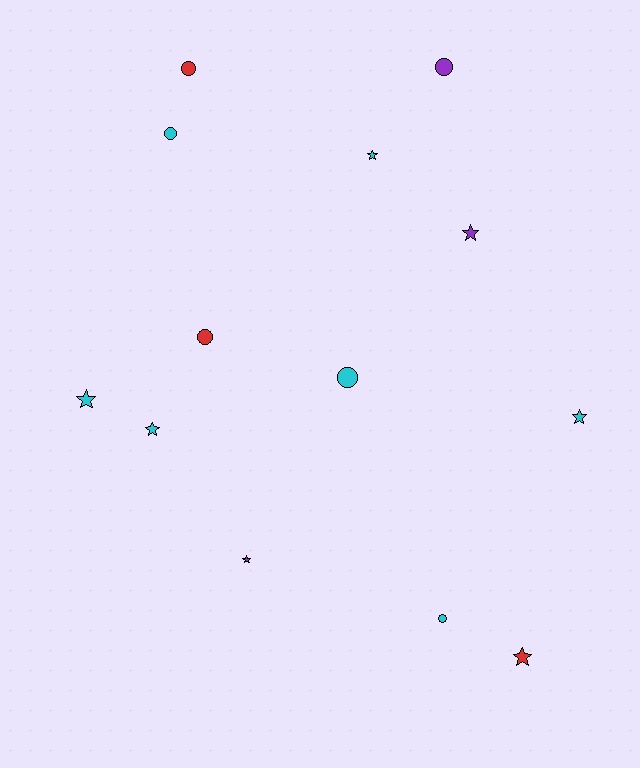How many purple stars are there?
There are 2 purple stars.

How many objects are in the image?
There are 13 objects.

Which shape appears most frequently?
Star, with 7 objects.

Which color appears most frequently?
Cyan, with 7 objects.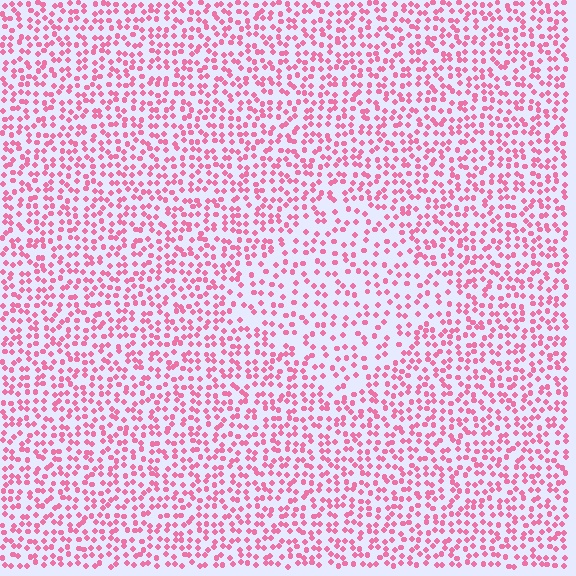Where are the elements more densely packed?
The elements are more densely packed outside the diamond boundary.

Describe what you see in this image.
The image contains small pink elements arranged at two different densities. A diamond-shaped region is visible where the elements are less densely packed than the surrounding area.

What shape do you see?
I see a diamond.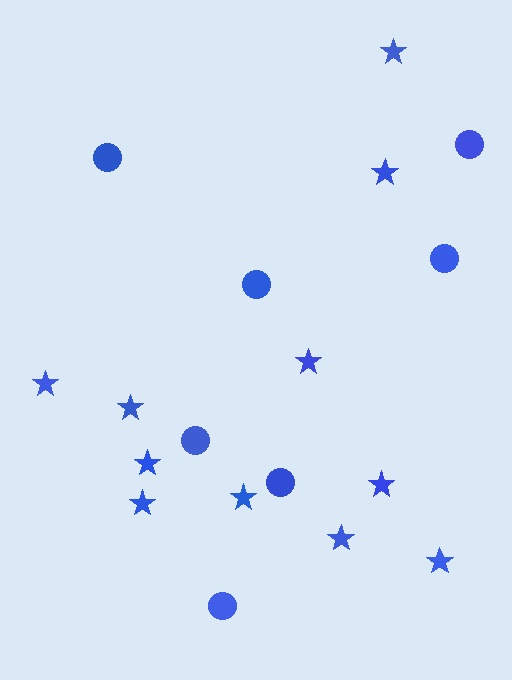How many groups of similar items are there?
There are 2 groups: one group of stars (11) and one group of circles (7).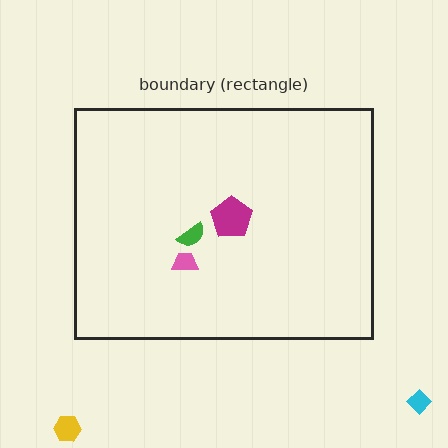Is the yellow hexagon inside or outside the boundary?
Outside.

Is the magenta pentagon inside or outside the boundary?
Inside.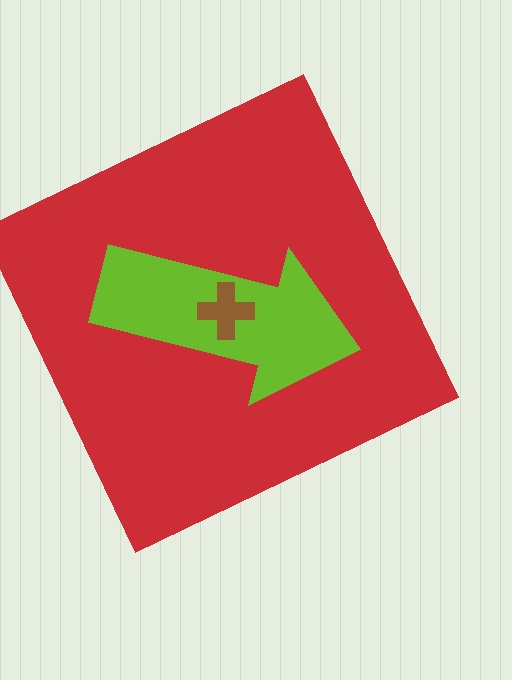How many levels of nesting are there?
3.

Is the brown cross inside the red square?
Yes.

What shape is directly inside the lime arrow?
The brown cross.